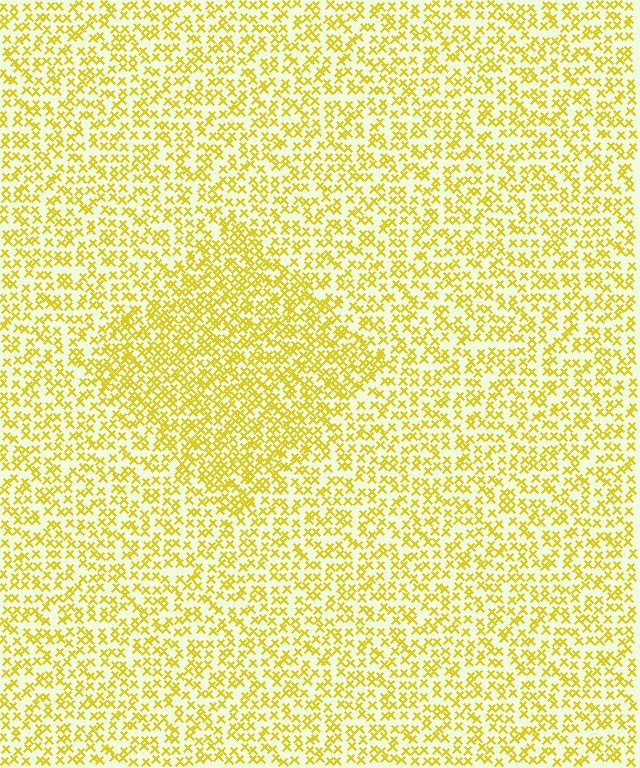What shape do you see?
I see a diamond.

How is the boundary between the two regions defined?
The boundary is defined by a change in element density (approximately 1.6x ratio). All elements are the same color, size, and shape.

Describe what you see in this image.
The image contains small yellow elements arranged at two different densities. A diamond-shaped region is visible where the elements are more densely packed than the surrounding area.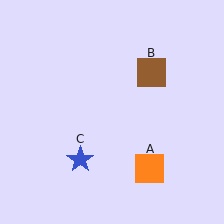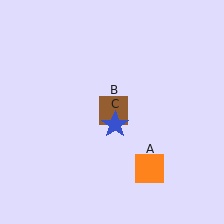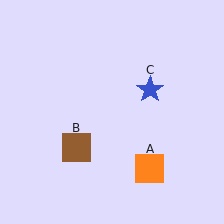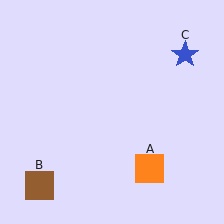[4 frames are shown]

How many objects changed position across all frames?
2 objects changed position: brown square (object B), blue star (object C).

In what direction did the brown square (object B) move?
The brown square (object B) moved down and to the left.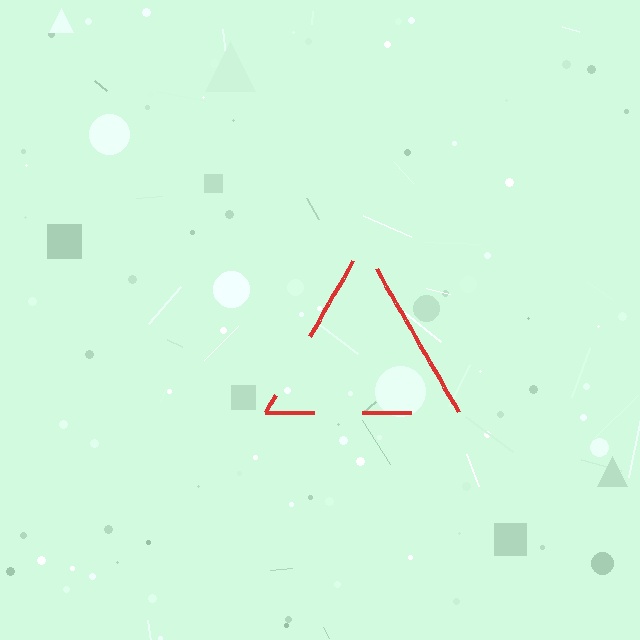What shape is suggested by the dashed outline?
The dashed outline suggests a triangle.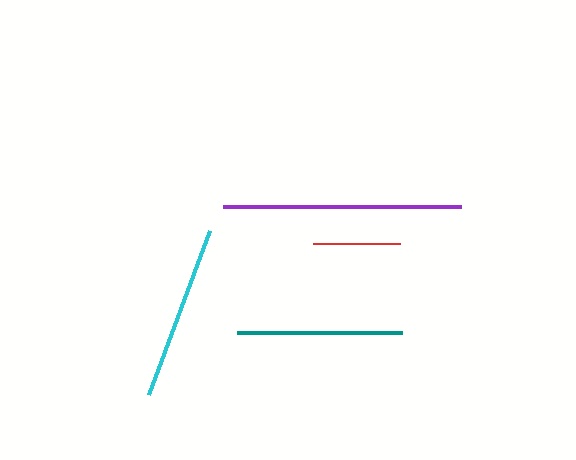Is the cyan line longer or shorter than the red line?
The cyan line is longer than the red line.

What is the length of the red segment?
The red segment is approximately 88 pixels long.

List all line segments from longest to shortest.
From longest to shortest: purple, cyan, teal, red.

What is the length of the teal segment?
The teal segment is approximately 165 pixels long.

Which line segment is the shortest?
The red line is the shortest at approximately 88 pixels.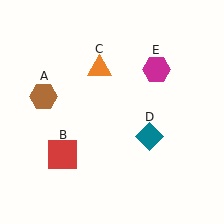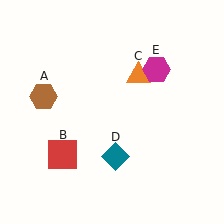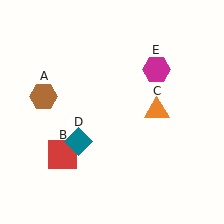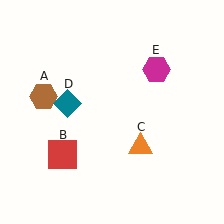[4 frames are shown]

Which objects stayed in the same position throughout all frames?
Brown hexagon (object A) and red square (object B) and magenta hexagon (object E) remained stationary.